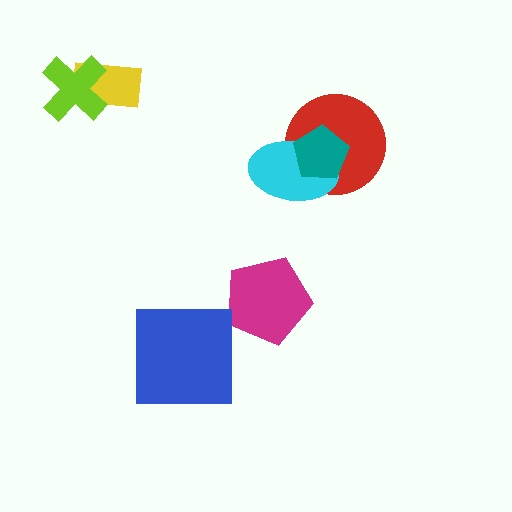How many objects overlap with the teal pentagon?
2 objects overlap with the teal pentagon.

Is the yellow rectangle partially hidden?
Yes, it is partially covered by another shape.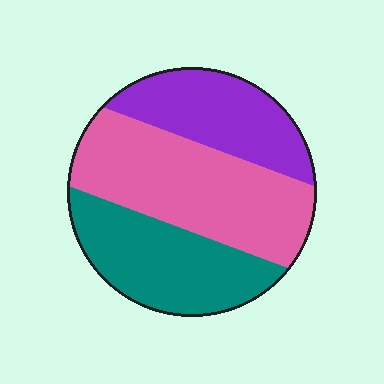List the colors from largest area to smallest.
From largest to smallest: pink, teal, purple.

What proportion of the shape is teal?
Teal takes up about one third (1/3) of the shape.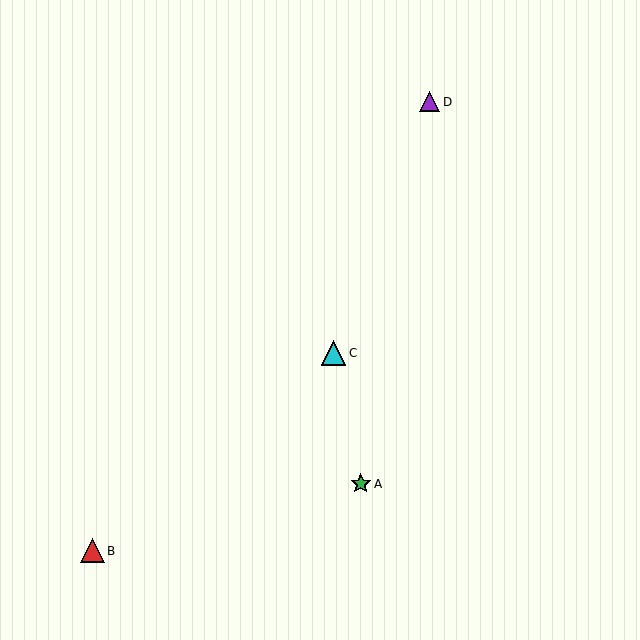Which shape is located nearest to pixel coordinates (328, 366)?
The cyan triangle (labeled C) at (333, 353) is nearest to that location.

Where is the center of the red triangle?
The center of the red triangle is at (93, 551).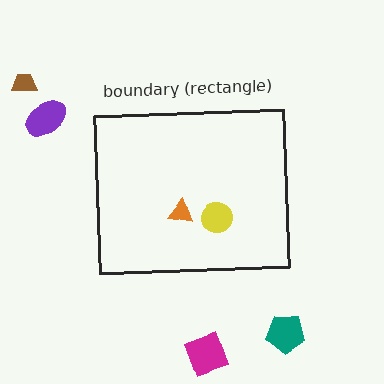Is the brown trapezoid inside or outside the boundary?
Outside.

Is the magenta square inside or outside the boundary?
Outside.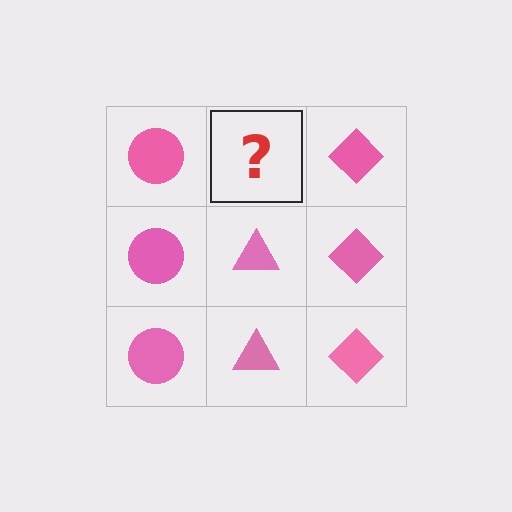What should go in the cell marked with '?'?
The missing cell should contain a pink triangle.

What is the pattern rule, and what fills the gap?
The rule is that each column has a consistent shape. The gap should be filled with a pink triangle.